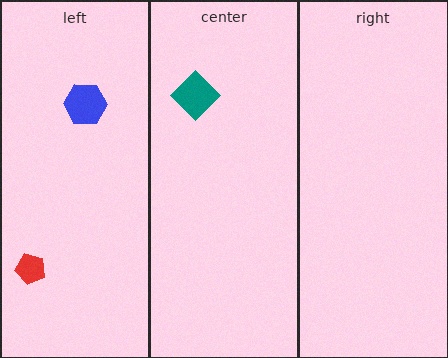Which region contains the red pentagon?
The left region.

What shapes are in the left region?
The blue hexagon, the red pentagon.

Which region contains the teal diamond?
The center region.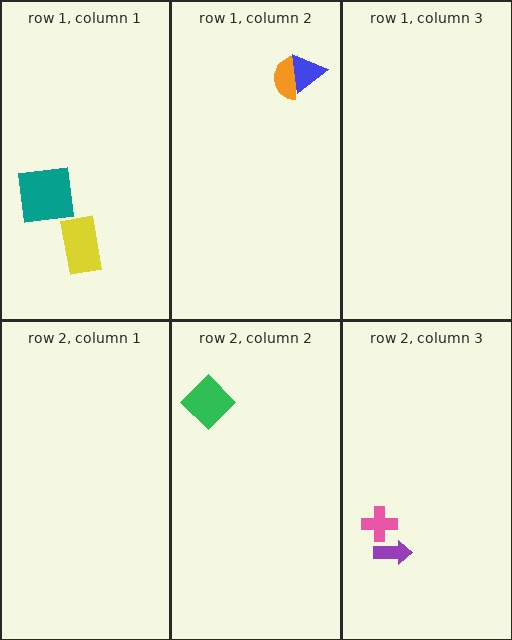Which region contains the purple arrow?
The row 2, column 3 region.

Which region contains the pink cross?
The row 2, column 3 region.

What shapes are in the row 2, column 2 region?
The green diamond.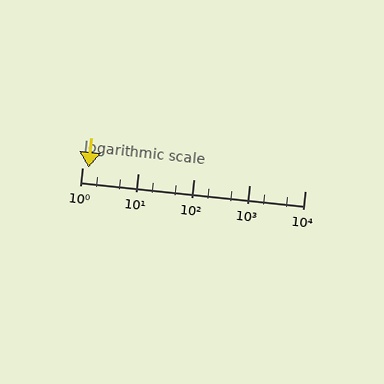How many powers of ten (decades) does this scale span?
The scale spans 4 decades, from 1 to 10000.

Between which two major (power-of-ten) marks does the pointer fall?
The pointer is between 1 and 10.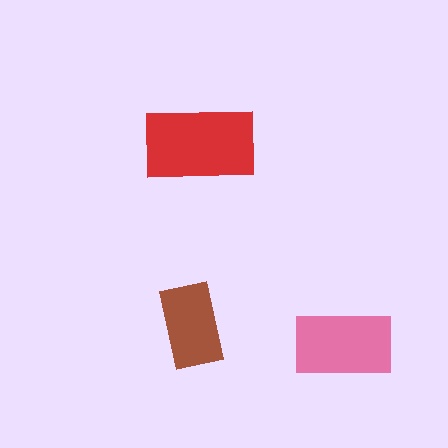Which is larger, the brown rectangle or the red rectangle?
The red one.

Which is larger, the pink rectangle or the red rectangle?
The red one.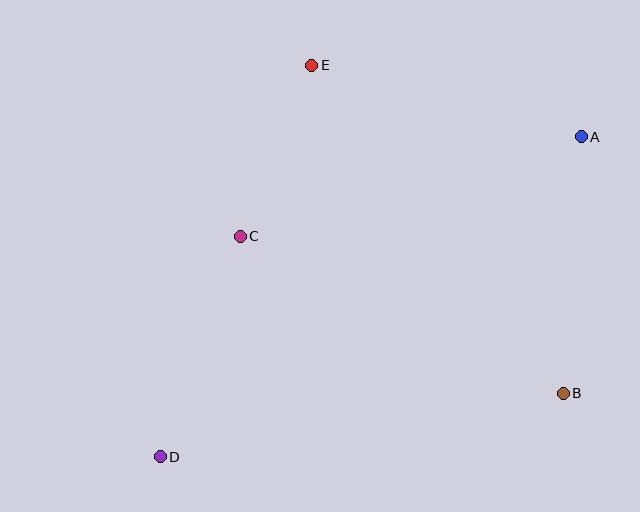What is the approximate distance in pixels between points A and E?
The distance between A and E is approximately 279 pixels.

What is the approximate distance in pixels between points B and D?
The distance between B and D is approximately 408 pixels.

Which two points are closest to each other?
Points C and E are closest to each other.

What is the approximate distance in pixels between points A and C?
The distance between A and C is approximately 355 pixels.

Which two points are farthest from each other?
Points A and D are farthest from each other.